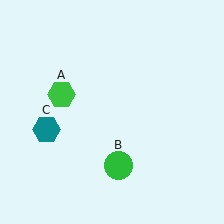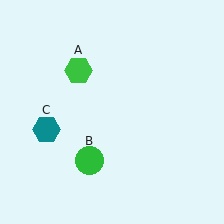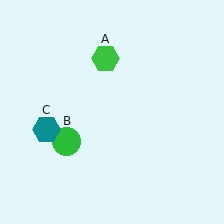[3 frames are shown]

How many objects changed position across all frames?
2 objects changed position: green hexagon (object A), green circle (object B).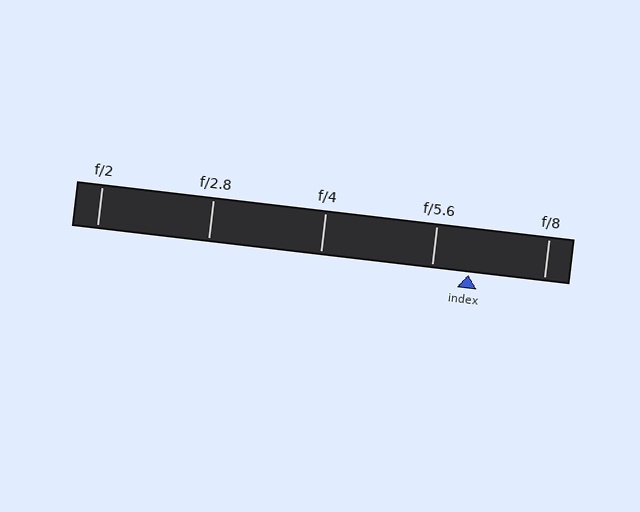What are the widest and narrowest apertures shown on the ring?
The widest aperture shown is f/2 and the narrowest is f/8.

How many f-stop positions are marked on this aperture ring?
There are 5 f-stop positions marked.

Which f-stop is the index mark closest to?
The index mark is closest to f/5.6.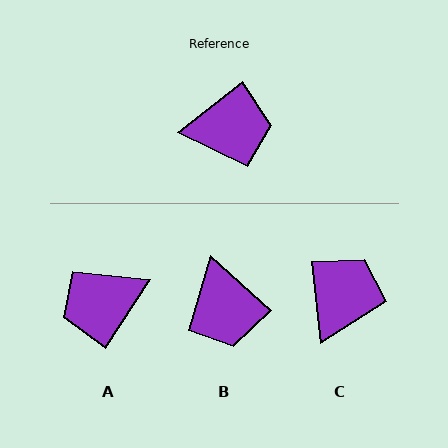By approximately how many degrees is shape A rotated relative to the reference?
Approximately 161 degrees clockwise.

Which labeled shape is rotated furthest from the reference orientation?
A, about 161 degrees away.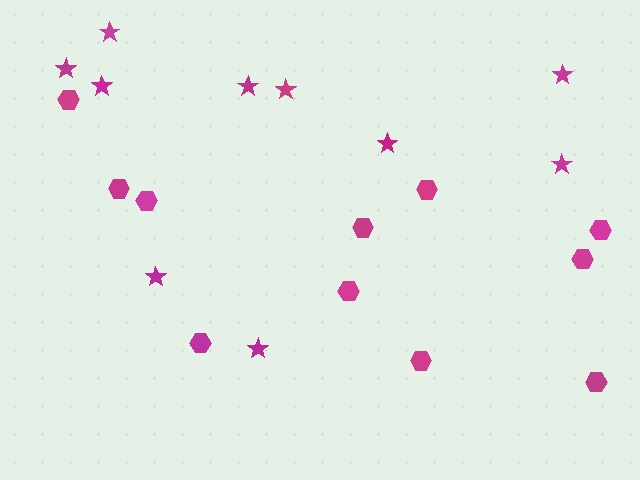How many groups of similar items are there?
There are 2 groups: one group of hexagons (11) and one group of stars (10).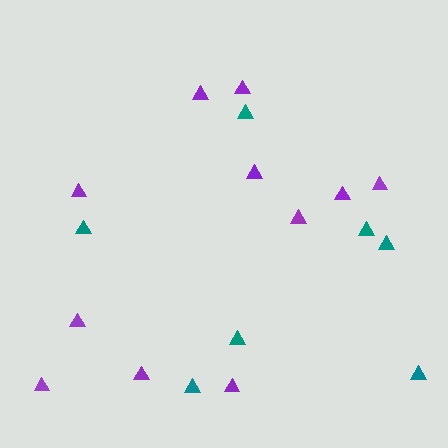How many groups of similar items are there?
There are 2 groups: one group of purple triangles (11) and one group of teal triangles (7).